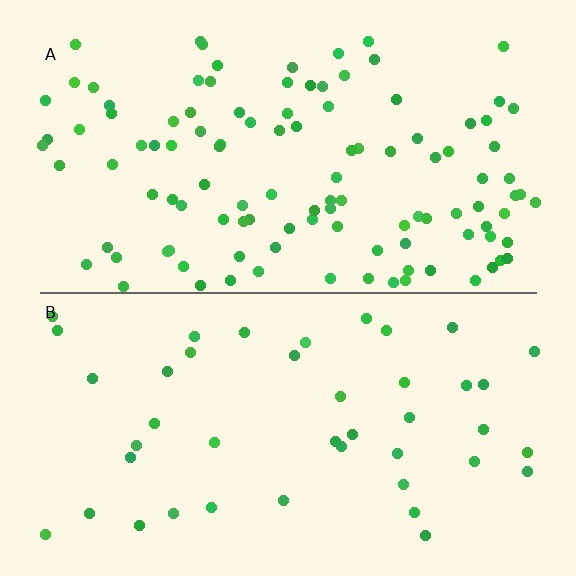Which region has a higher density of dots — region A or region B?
A (the top).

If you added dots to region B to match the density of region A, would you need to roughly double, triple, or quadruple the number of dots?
Approximately triple.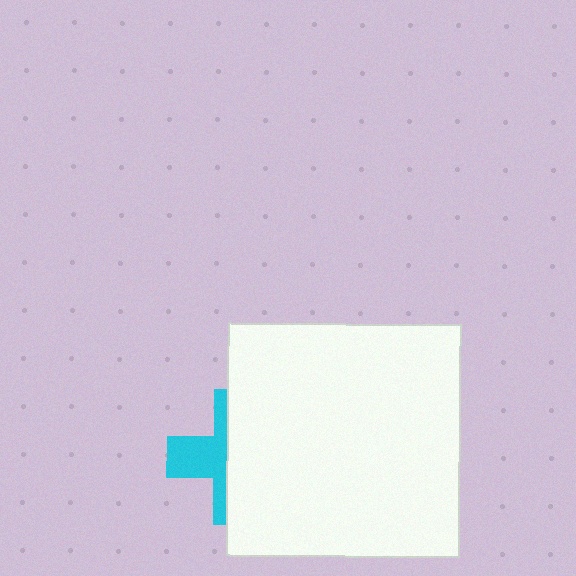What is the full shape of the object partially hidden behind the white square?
The partially hidden object is a cyan cross.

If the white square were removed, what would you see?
You would see the complete cyan cross.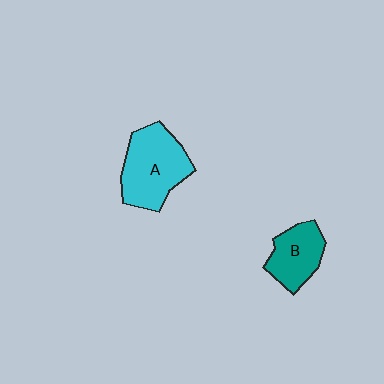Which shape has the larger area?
Shape A (cyan).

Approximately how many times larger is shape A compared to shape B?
Approximately 1.6 times.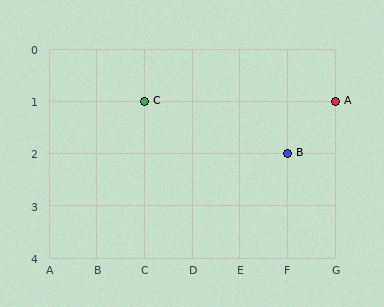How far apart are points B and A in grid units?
Points B and A are 1 column and 1 row apart (about 1.4 grid units diagonally).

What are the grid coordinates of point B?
Point B is at grid coordinates (F, 2).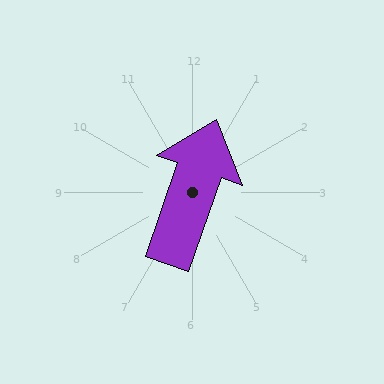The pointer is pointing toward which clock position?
Roughly 1 o'clock.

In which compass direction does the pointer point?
North.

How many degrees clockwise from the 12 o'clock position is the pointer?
Approximately 19 degrees.